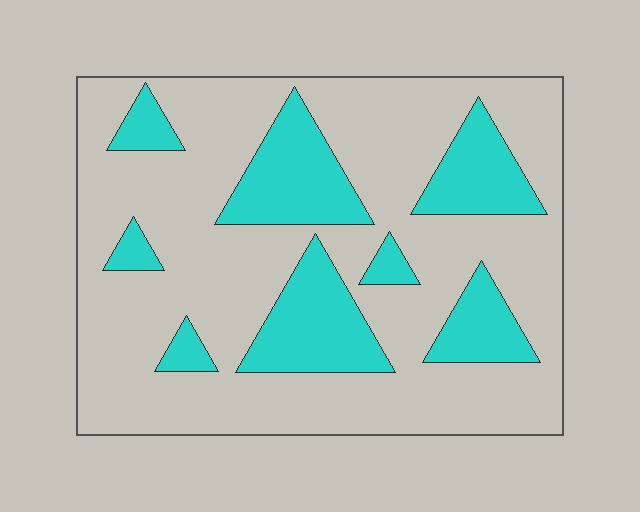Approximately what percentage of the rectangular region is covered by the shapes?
Approximately 25%.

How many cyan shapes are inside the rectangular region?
8.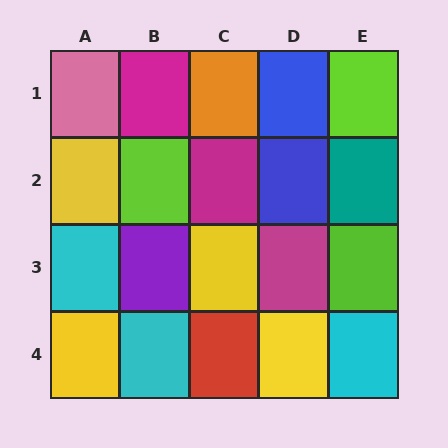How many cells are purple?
1 cell is purple.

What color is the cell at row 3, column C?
Yellow.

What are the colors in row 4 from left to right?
Yellow, cyan, red, yellow, cyan.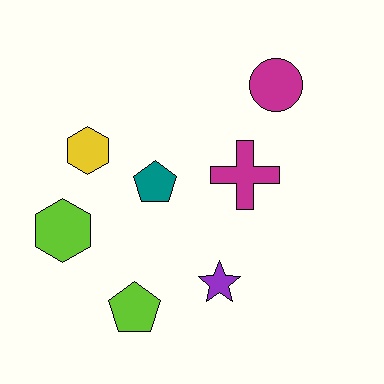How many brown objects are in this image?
There are no brown objects.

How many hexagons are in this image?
There are 2 hexagons.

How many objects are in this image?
There are 7 objects.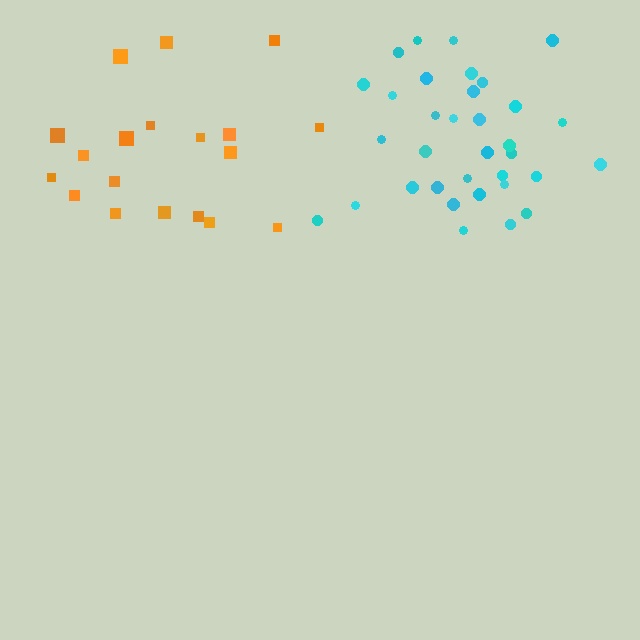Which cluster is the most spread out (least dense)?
Orange.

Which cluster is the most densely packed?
Cyan.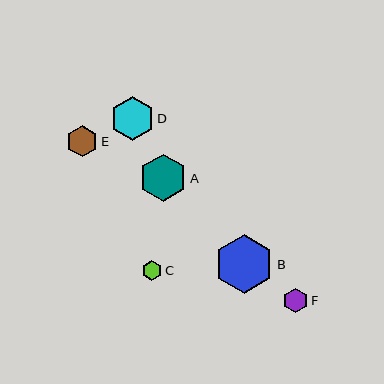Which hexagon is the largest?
Hexagon B is the largest with a size of approximately 59 pixels.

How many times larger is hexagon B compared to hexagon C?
Hexagon B is approximately 3.0 times the size of hexagon C.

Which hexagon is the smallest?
Hexagon C is the smallest with a size of approximately 20 pixels.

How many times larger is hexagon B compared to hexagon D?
Hexagon B is approximately 1.3 times the size of hexagon D.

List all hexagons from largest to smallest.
From largest to smallest: B, A, D, E, F, C.